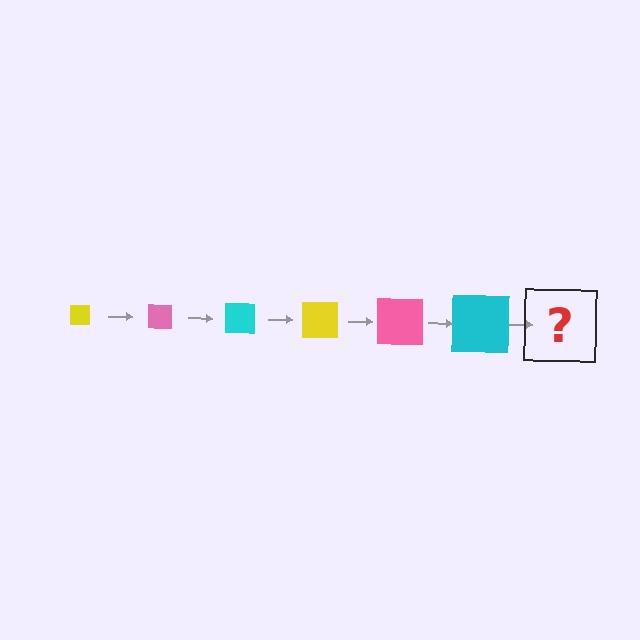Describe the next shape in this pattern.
It should be a yellow square, larger than the previous one.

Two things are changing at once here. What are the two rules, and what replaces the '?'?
The two rules are that the square grows larger each step and the color cycles through yellow, pink, and cyan. The '?' should be a yellow square, larger than the previous one.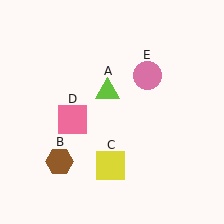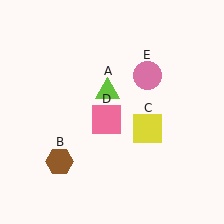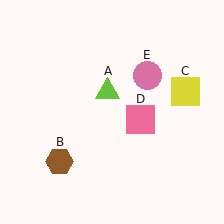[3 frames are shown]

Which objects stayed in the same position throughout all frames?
Lime triangle (object A) and brown hexagon (object B) and pink circle (object E) remained stationary.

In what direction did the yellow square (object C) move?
The yellow square (object C) moved up and to the right.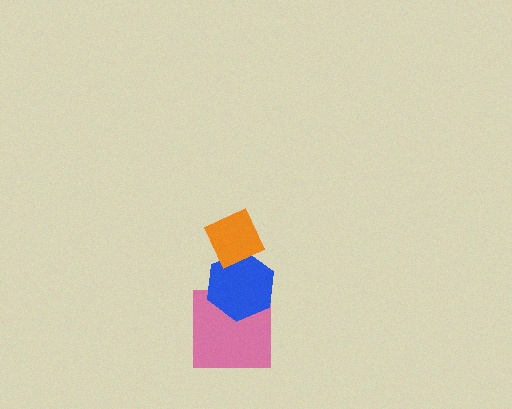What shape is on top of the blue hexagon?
The orange diamond is on top of the blue hexagon.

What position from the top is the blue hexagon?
The blue hexagon is 2nd from the top.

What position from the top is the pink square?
The pink square is 3rd from the top.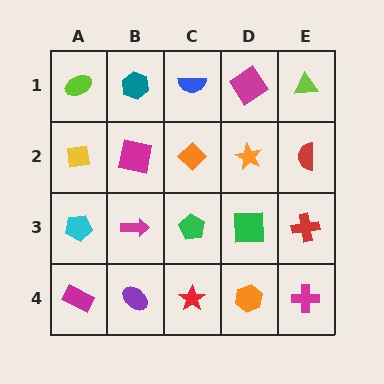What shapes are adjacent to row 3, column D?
An orange star (row 2, column D), an orange hexagon (row 4, column D), a green pentagon (row 3, column C), a red cross (row 3, column E).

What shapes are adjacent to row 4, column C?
A green pentagon (row 3, column C), a purple ellipse (row 4, column B), an orange hexagon (row 4, column D).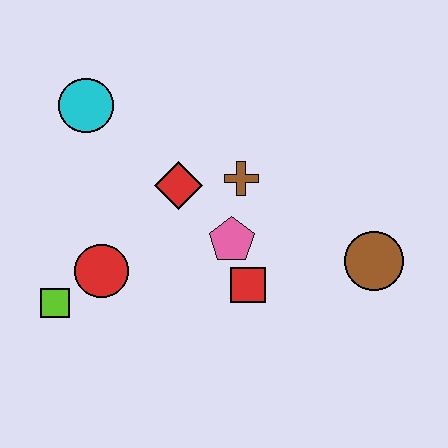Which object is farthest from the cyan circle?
The brown circle is farthest from the cyan circle.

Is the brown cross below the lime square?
No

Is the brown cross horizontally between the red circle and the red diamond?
No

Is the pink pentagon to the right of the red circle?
Yes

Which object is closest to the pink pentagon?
The red square is closest to the pink pentagon.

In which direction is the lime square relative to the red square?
The lime square is to the left of the red square.